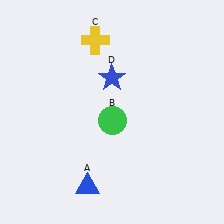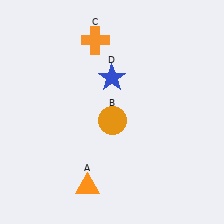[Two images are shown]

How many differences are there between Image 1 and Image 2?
There are 3 differences between the two images.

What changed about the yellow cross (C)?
In Image 1, C is yellow. In Image 2, it changed to orange.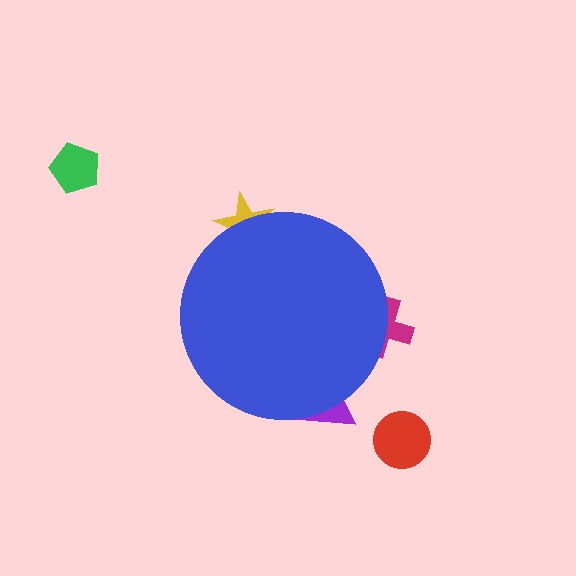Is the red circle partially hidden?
No, the red circle is fully visible.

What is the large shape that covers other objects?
A blue circle.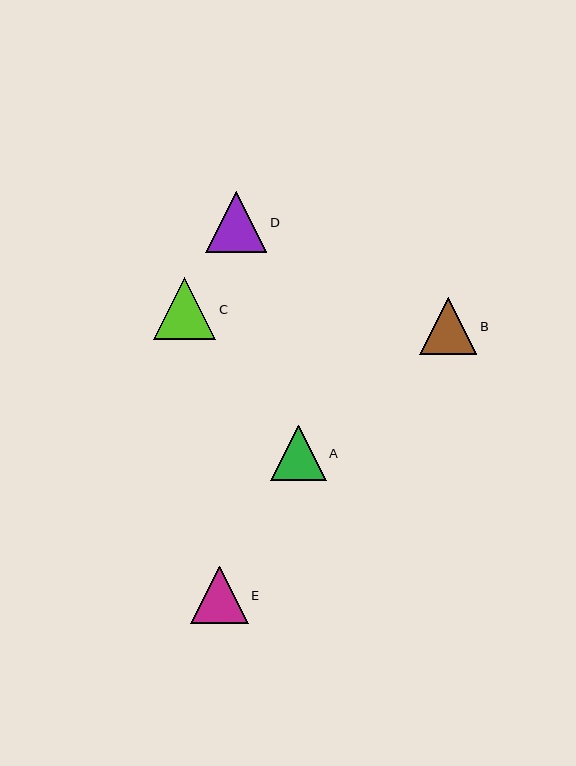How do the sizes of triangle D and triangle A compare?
Triangle D and triangle A are approximately the same size.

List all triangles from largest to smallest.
From largest to smallest: C, D, E, B, A.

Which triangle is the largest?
Triangle C is the largest with a size of approximately 62 pixels.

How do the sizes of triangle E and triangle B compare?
Triangle E and triangle B are approximately the same size.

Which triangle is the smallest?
Triangle A is the smallest with a size of approximately 56 pixels.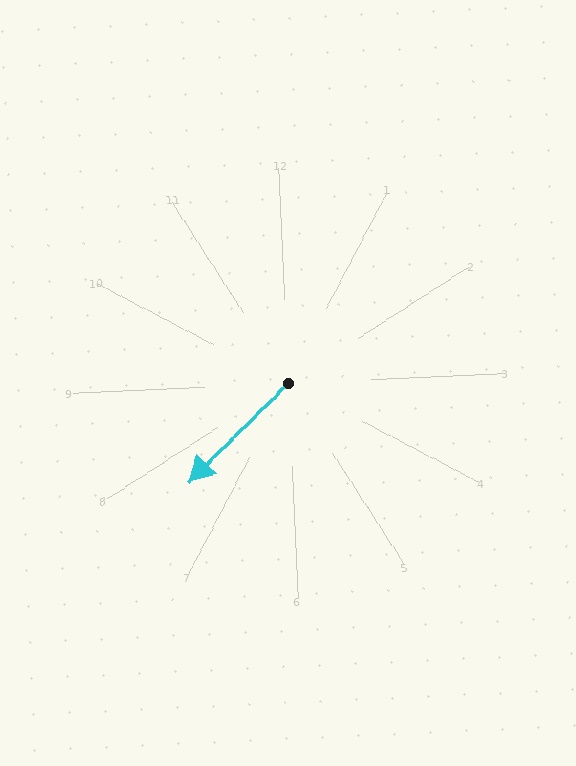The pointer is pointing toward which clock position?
Roughly 8 o'clock.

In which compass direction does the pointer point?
Southwest.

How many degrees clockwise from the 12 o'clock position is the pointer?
Approximately 228 degrees.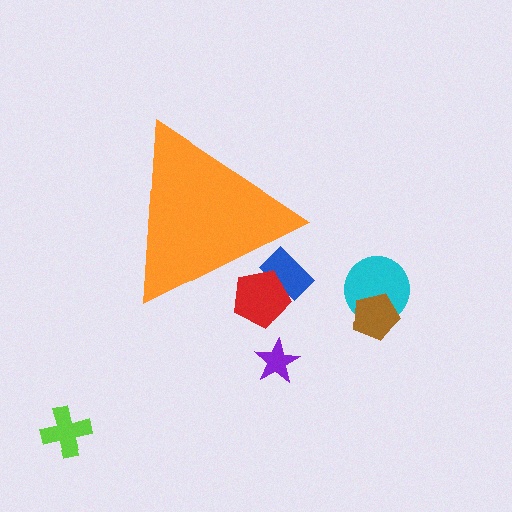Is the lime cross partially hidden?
No, the lime cross is fully visible.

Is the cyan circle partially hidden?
No, the cyan circle is fully visible.